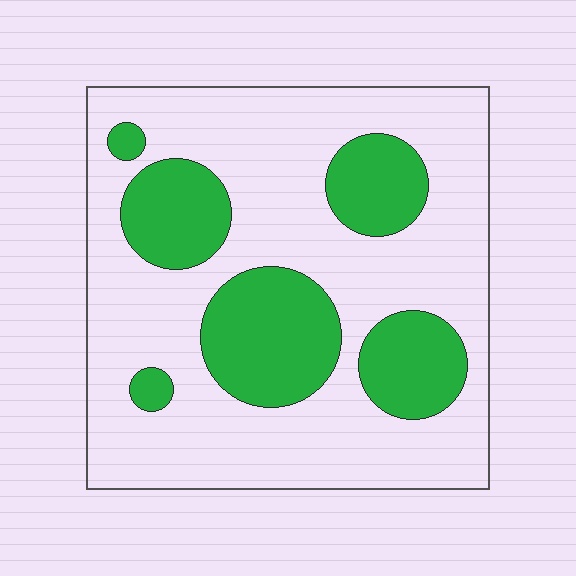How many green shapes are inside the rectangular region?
6.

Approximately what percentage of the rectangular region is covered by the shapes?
Approximately 30%.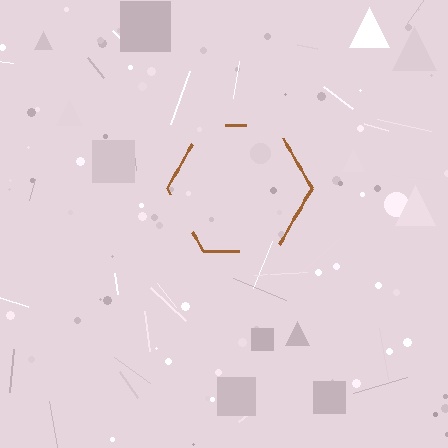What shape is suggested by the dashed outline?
The dashed outline suggests a hexagon.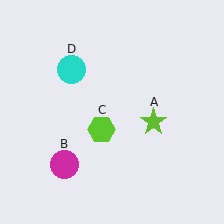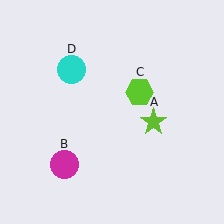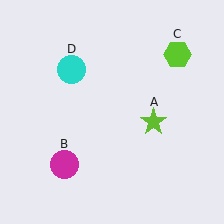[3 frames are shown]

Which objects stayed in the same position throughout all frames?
Lime star (object A) and magenta circle (object B) and cyan circle (object D) remained stationary.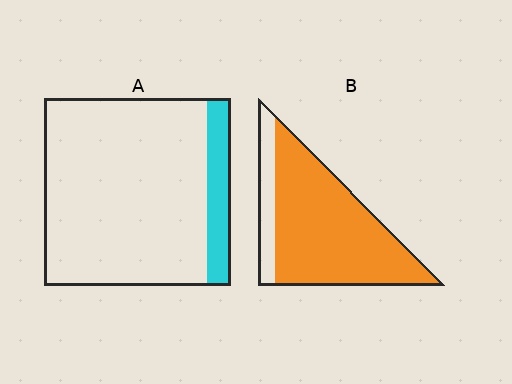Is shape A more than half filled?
No.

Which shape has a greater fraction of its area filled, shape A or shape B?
Shape B.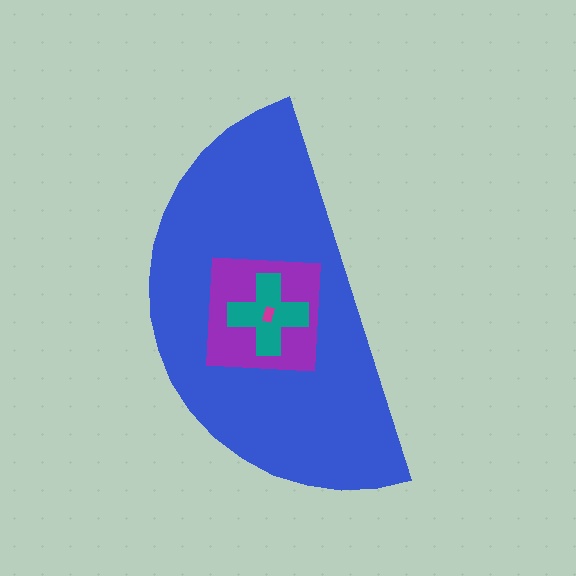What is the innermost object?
The magenta rectangle.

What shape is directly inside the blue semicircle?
The purple square.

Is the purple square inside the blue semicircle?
Yes.